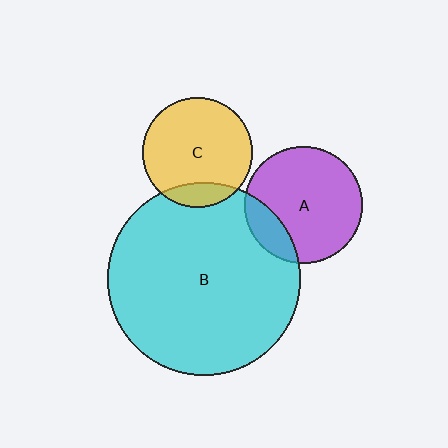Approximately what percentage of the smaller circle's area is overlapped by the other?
Approximately 15%.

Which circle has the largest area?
Circle B (cyan).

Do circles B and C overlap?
Yes.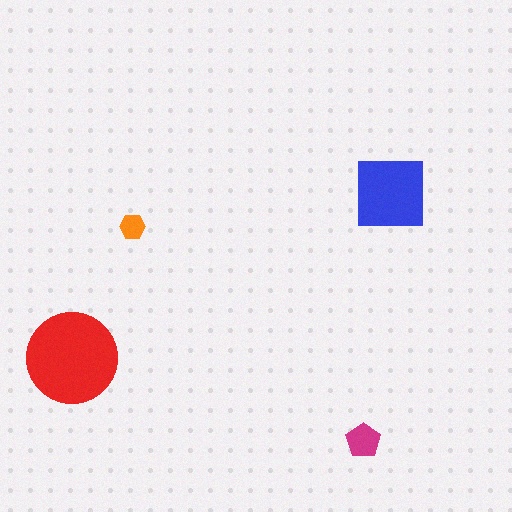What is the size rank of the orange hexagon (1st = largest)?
4th.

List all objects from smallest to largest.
The orange hexagon, the magenta pentagon, the blue square, the red circle.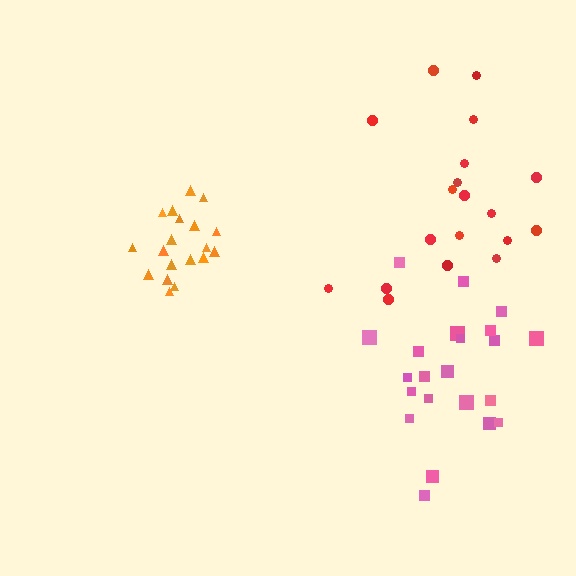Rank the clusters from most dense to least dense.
orange, pink, red.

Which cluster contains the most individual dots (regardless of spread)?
Pink (22).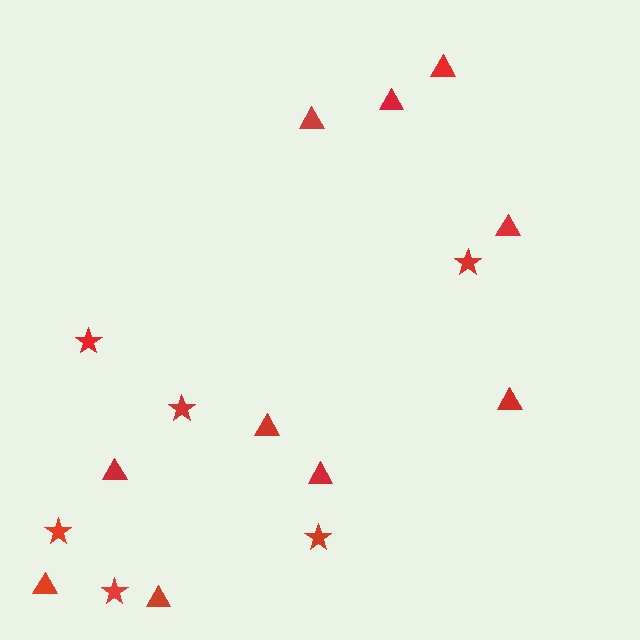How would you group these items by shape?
There are 2 groups: one group of stars (6) and one group of triangles (10).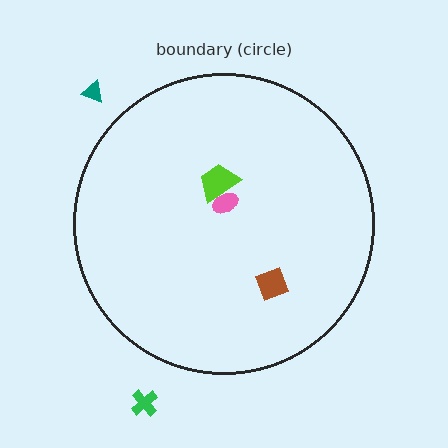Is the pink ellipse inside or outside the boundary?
Inside.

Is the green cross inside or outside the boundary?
Outside.